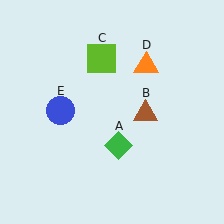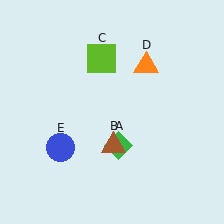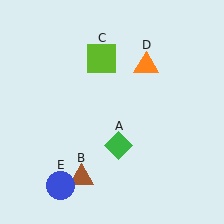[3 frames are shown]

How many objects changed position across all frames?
2 objects changed position: brown triangle (object B), blue circle (object E).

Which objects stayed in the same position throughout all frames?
Green diamond (object A) and lime square (object C) and orange triangle (object D) remained stationary.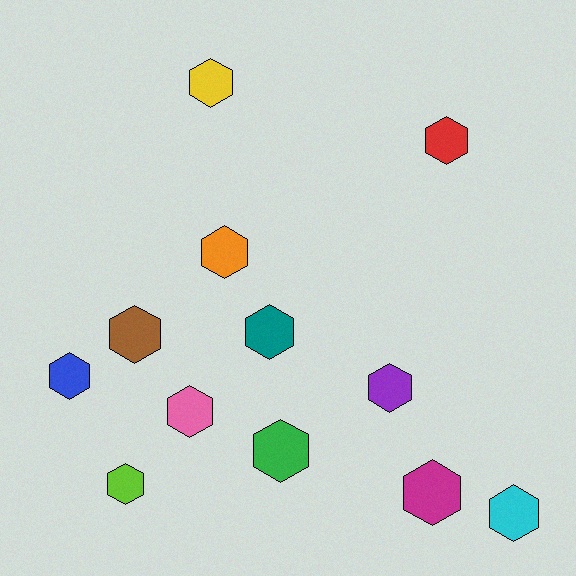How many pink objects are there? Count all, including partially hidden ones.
There is 1 pink object.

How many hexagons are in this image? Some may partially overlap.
There are 12 hexagons.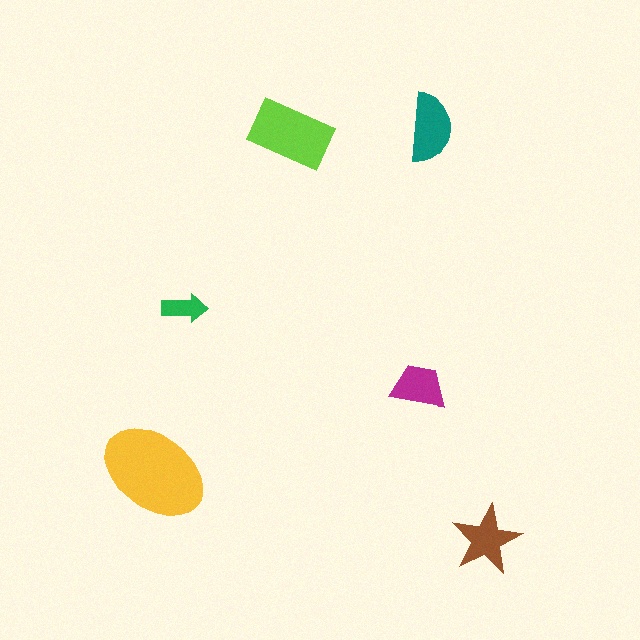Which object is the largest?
The yellow ellipse.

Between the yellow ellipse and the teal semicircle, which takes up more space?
The yellow ellipse.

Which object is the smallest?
The green arrow.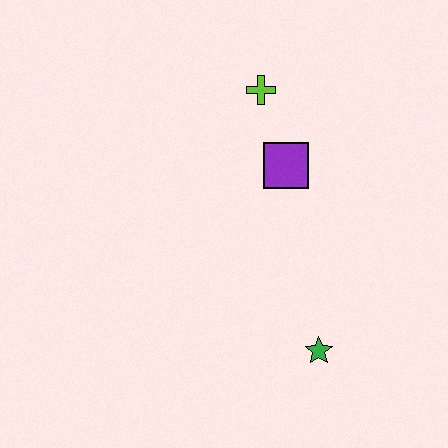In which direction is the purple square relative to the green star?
The purple square is above the green star.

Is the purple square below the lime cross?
Yes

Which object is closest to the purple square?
The lime cross is closest to the purple square.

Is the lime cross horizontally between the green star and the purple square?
No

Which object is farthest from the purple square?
The green star is farthest from the purple square.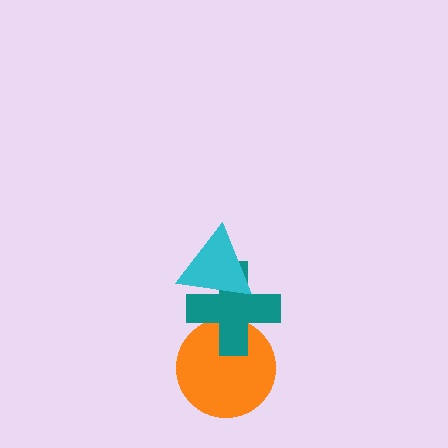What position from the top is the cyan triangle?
The cyan triangle is 1st from the top.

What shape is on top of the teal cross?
The cyan triangle is on top of the teal cross.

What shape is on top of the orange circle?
The teal cross is on top of the orange circle.